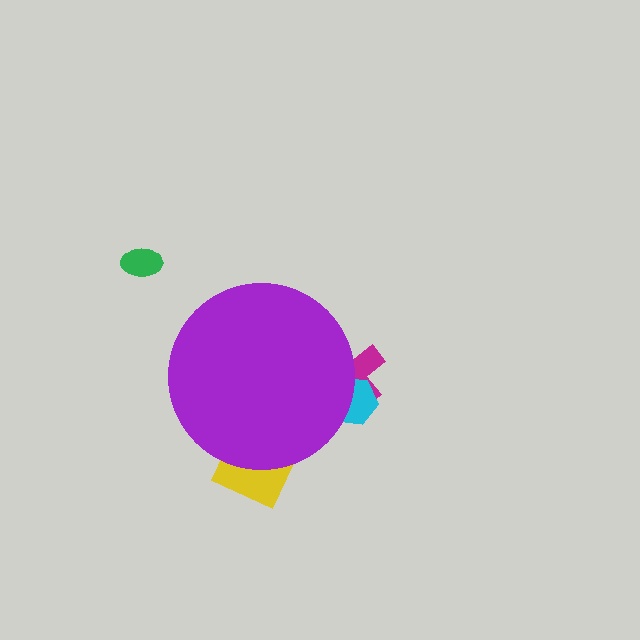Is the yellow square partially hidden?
Yes, the yellow square is partially hidden behind the purple circle.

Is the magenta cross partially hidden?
Yes, the magenta cross is partially hidden behind the purple circle.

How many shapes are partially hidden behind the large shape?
3 shapes are partially hidden.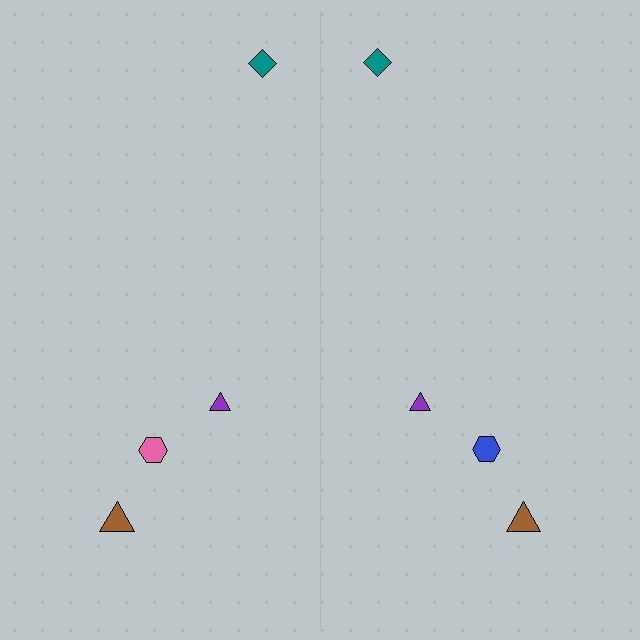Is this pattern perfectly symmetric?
No, the pattern is not perfectly symmetric. The blue hexagon on the right side breaks the symmetry — its mirror counterpart is pink.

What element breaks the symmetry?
The blue hexagon on the right side breaks the symmetry — its mirror counterpart is pink.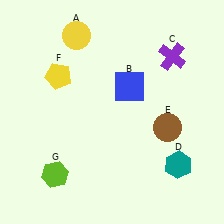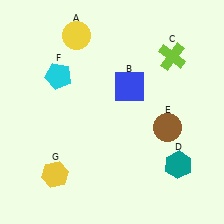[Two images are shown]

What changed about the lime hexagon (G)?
In Image 1, G is lime. In Image 2, it changed to yellow.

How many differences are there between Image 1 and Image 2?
There are 3 differences between the two images.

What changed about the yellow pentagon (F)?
In Image 1, F is yellow. In Image 2, it changed to cyan.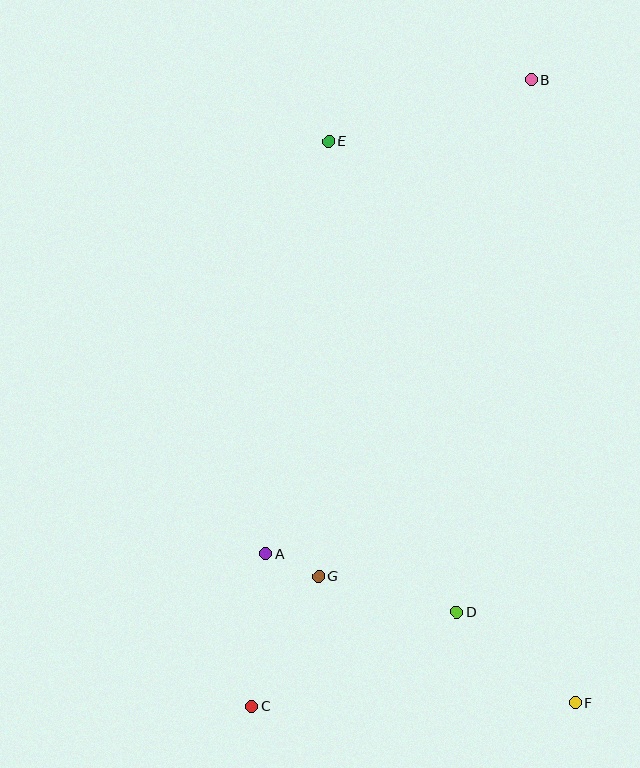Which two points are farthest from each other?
Points B and C are farthest from each other.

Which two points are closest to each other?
Points A and G are closest to each other.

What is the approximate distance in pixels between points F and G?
The distance between F and G is approximately 286 pixels.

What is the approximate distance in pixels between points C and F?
The distance between C and F is approximately 324 pixels.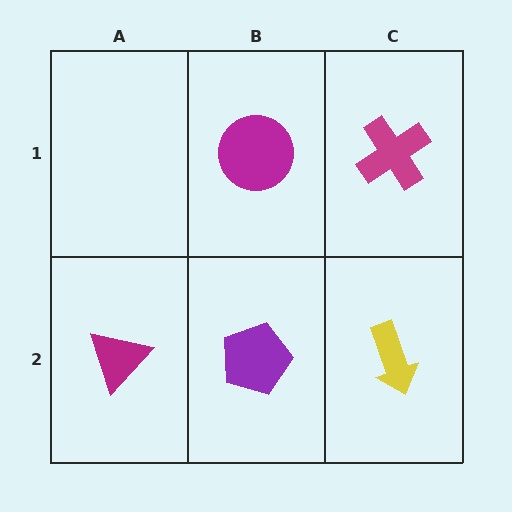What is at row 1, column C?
A magenta cross.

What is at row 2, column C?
A yellow arrow.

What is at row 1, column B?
A magenta circle.